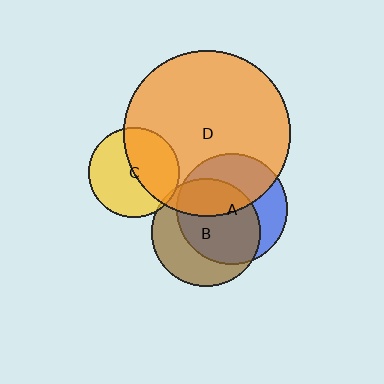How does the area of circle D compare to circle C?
Approximately 3.4 times.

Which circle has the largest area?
Circle D (orange).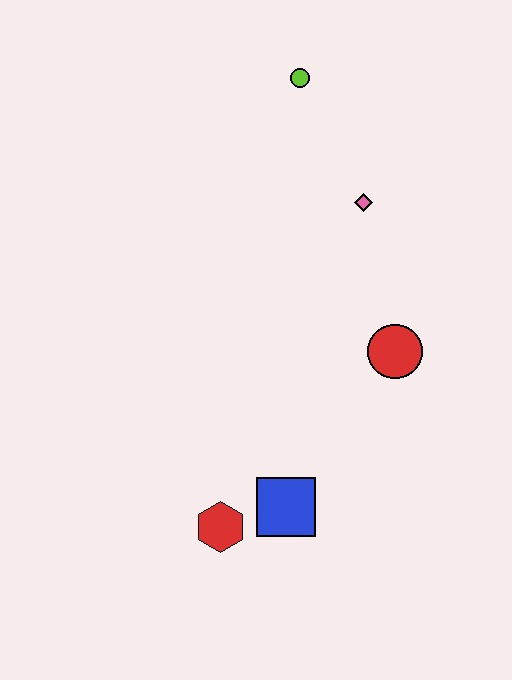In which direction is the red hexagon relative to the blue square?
The red hexagon is to the left of the blue square.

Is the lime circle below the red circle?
No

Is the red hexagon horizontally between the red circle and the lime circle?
No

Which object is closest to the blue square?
The red hexagon is closest to the blue square.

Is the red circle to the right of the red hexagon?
Yes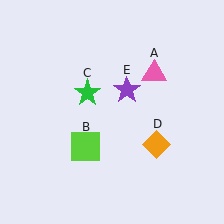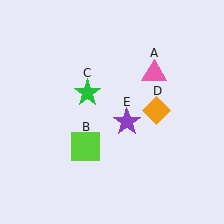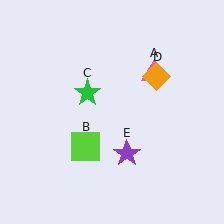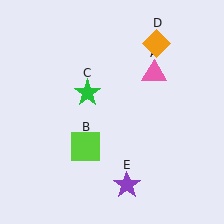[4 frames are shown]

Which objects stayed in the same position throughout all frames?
Pink triangle (object A) and lime square (object B) and green star (object C) remained stationary.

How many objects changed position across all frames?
2 objects changed position: orange diamond (object D), purple star (object E).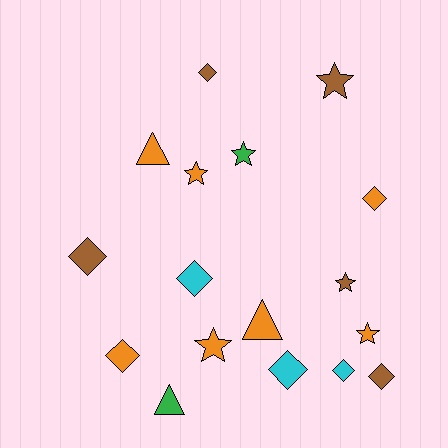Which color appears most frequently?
Orange, with 7 objects.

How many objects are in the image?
There are 17 objects.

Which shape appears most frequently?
Diamond, with 8 objects.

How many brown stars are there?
There are 2 brown stars.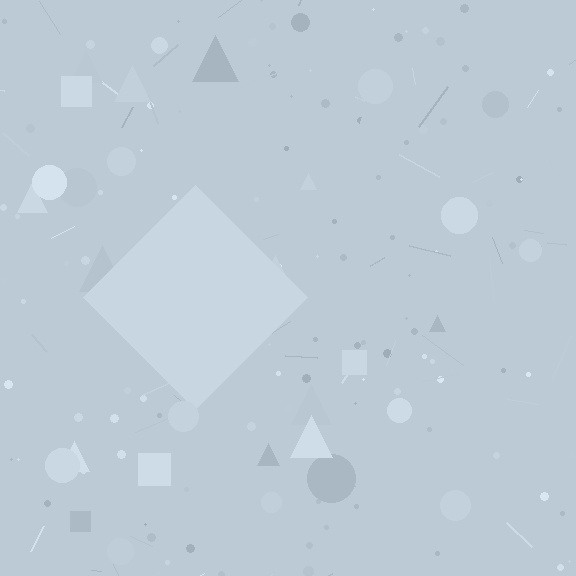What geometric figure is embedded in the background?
A diamond is embedded in the background.